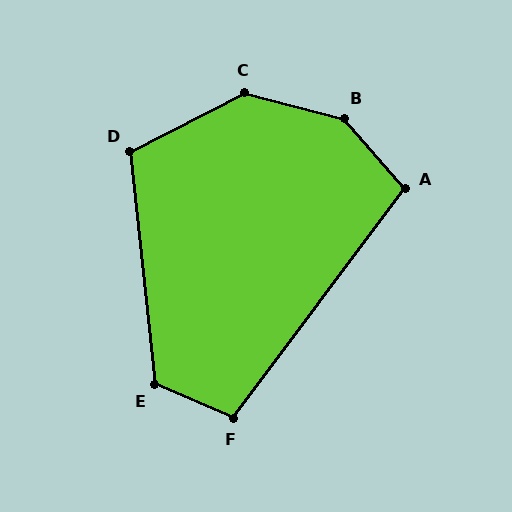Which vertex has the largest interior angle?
B, at approximately 145 degrees.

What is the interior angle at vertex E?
Approximately 119 degrees (obtuse).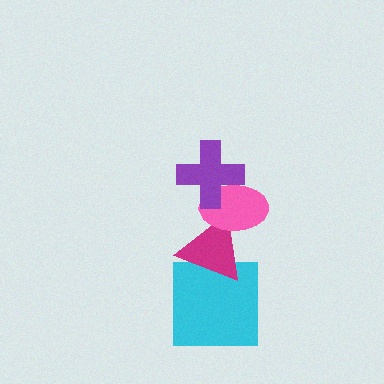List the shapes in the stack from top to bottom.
From top to bottom: the purple cross, the pink ellipse, the magenta triangle, the cyan square.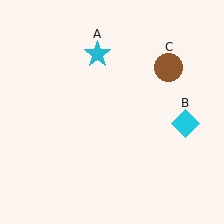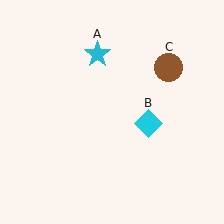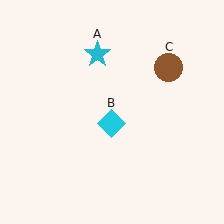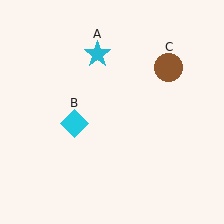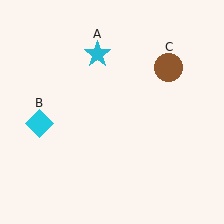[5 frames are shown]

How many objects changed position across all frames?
1 object changed position: cyan diamond (object B).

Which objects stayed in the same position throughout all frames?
Cyan star (object A) and brown circle (object C) remained stationary.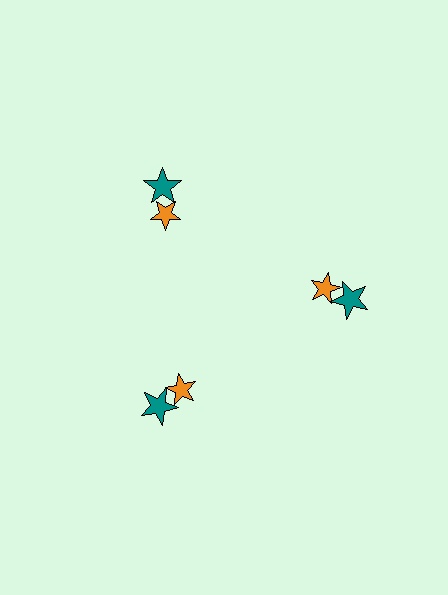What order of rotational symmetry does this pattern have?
This pattern has 3-fold rotational symmetry.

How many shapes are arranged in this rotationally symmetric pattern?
There are 6 shapes, arranged in 3 groups of 2.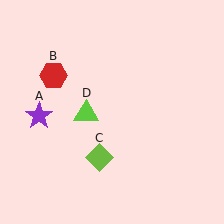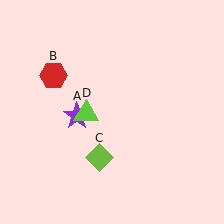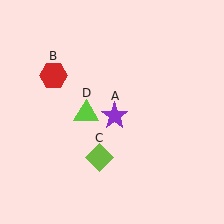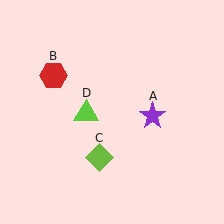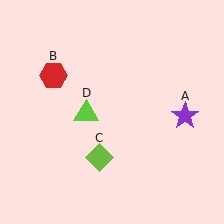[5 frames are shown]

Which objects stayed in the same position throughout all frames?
Red hexagon (object B) and lime diamond (object C) and lime triangle (object D) remained stationary.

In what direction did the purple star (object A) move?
The purple star (object A) moved right.